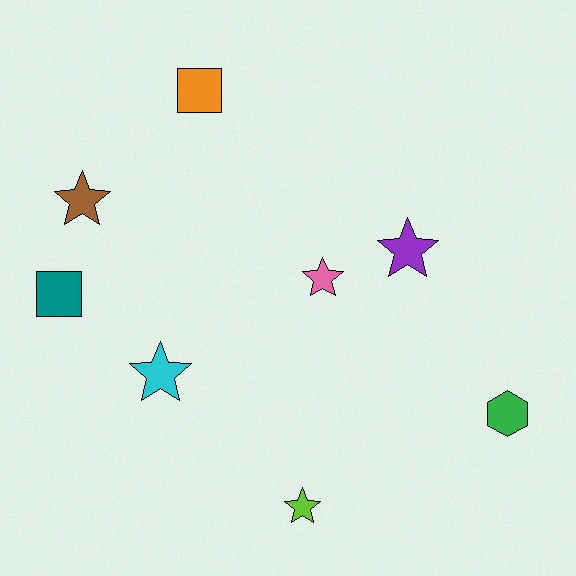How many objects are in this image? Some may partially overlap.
There are 8 objects.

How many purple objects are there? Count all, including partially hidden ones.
There is 1 purple object.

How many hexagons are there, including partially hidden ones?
There is 1 hexagon.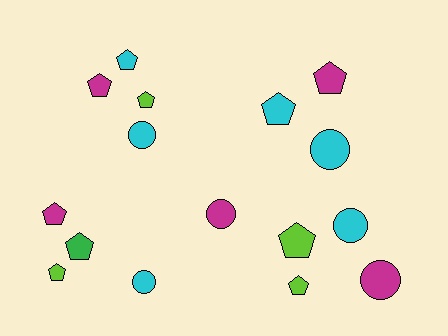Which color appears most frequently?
Cyan, with 6 objects.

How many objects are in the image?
There are 16 objects.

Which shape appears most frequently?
Pentagon, with 10 objects.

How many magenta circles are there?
There are 2 magenta circles.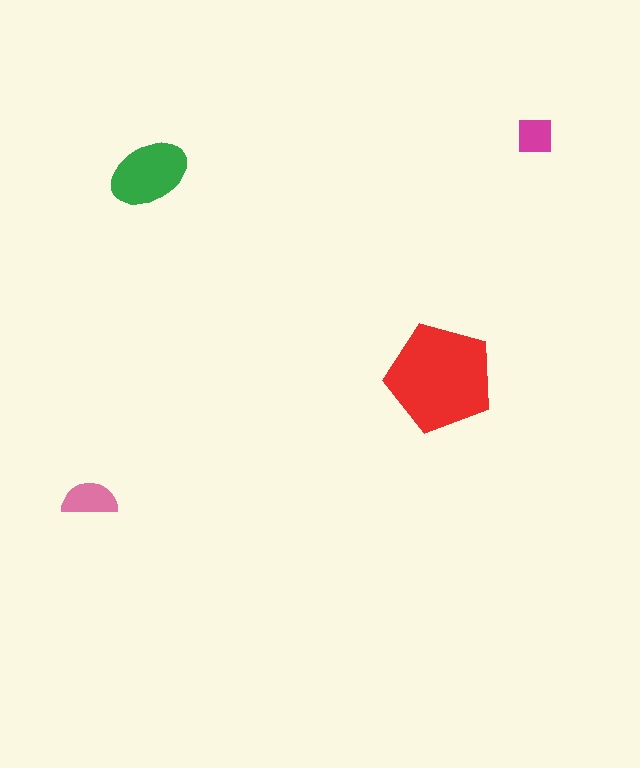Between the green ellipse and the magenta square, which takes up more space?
The green ellipse.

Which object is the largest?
The red pentagon.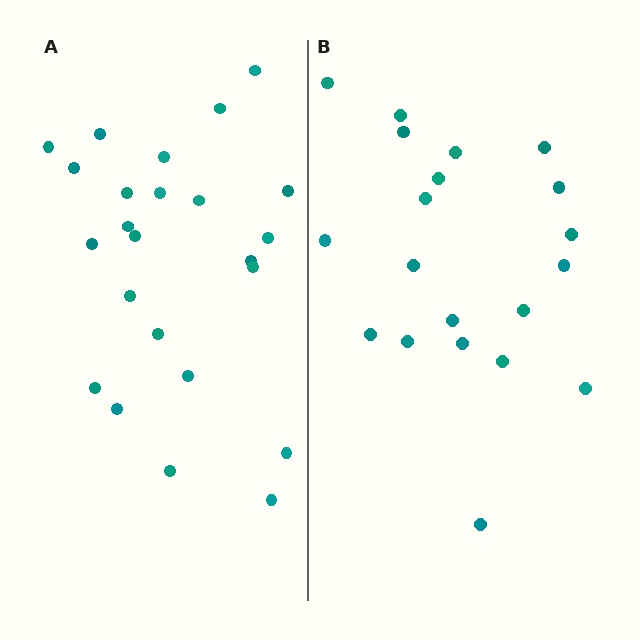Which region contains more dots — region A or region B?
Region A (the left region) has more dots.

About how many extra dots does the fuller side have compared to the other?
Region A has about 4 more dots than region B.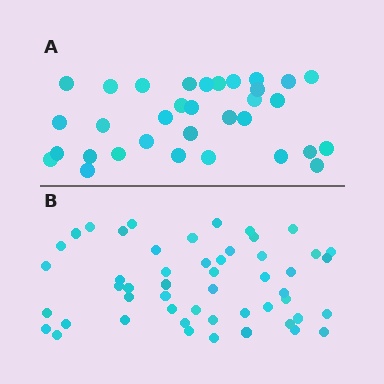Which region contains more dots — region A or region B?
Region B (the bottom region) has more dots.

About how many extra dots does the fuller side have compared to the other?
Region B has approximately 20 more dots than region A.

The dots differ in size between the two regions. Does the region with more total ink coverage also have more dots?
No. Region A has more total ink coverage because its dots are larger, but region B actually contains more individual dots. Total area can be misleading — the number of items is what matters here.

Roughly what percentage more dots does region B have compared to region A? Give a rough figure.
About 55% more.